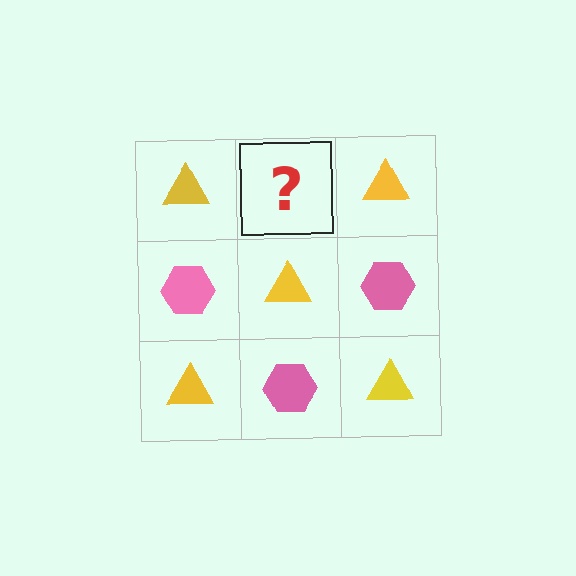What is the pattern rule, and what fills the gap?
The rule is that it alternates yellow triangle and pink hexagon in a checkerboard pattern. The gap should be filled with a pink hexagon.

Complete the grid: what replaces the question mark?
The question mark should be replaced with a pink hexagon.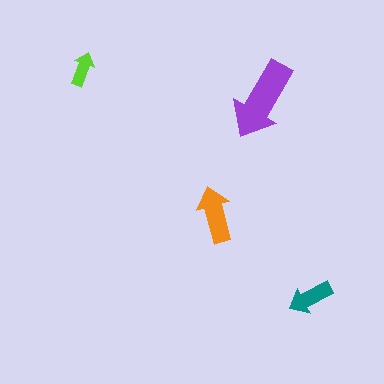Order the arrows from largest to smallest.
the purple one, the orange one, the teal one, the lime one.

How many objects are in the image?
There are 4 objects in the image.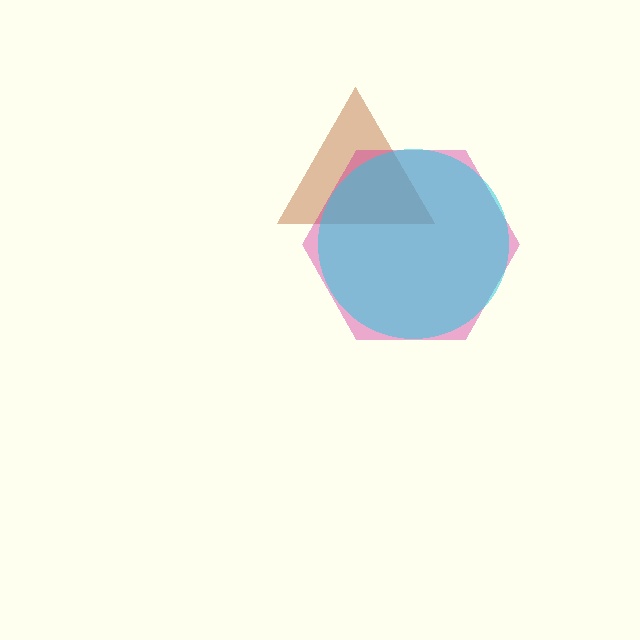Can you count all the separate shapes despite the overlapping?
Yes, there are 3 separate shapes.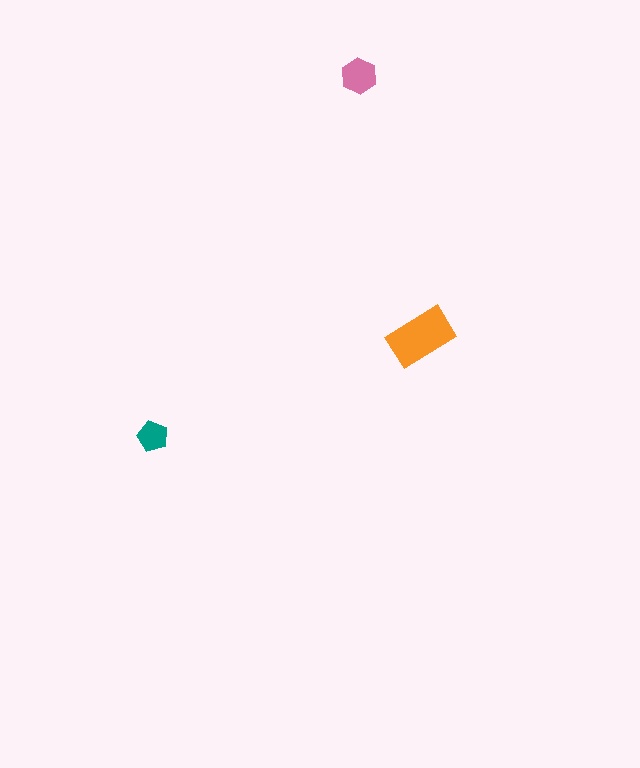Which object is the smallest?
The teal pentagon.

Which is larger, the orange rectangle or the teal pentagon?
The orange rectangle.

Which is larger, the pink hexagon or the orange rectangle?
The orange rectangle.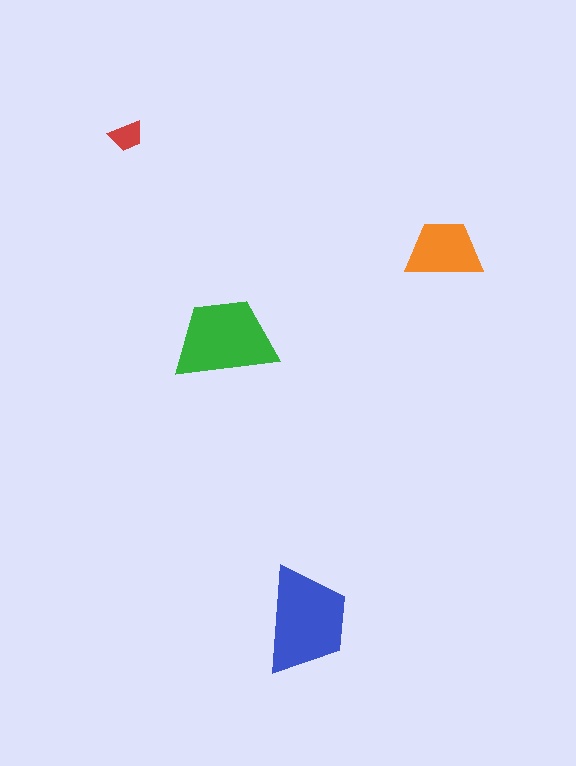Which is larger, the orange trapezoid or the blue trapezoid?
The blue one.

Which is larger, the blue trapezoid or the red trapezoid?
The blue one.